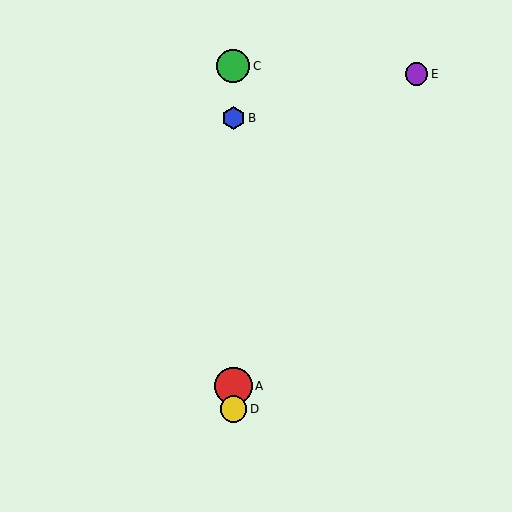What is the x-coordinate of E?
Object E is at x≈417.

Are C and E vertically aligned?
No, C is at x≈233 and E is at x≈417.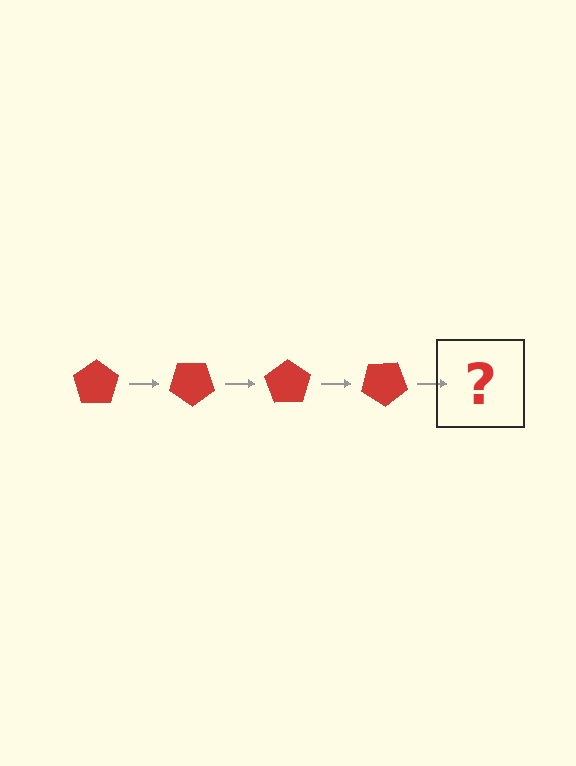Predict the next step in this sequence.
The next step is a red pentagon rotated 140 degrees.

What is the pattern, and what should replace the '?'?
The pattern is that the pentagon rotates 35 degrees each step. The '?' should be a red pentagon rotated 140 degrees.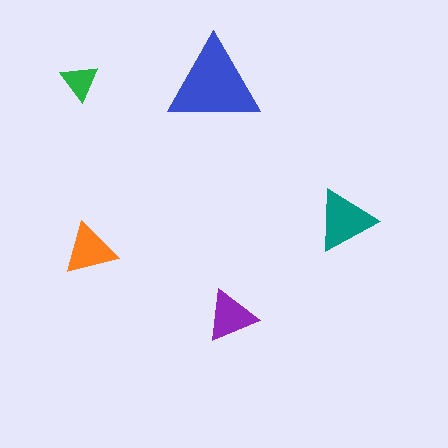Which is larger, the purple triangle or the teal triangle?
The teal one.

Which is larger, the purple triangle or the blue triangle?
The blue one.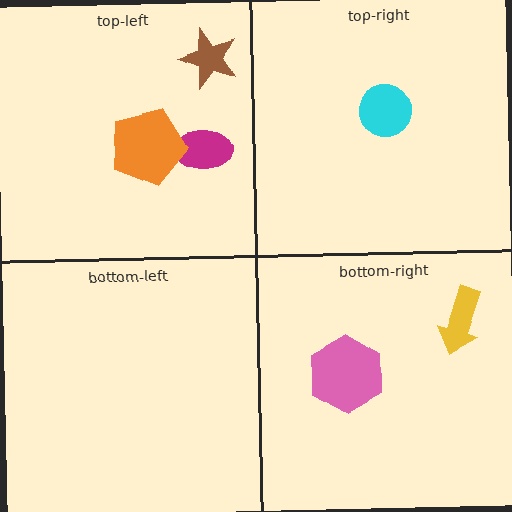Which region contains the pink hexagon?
The bottom-right region.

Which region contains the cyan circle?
The top-right region.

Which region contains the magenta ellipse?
The top-left region.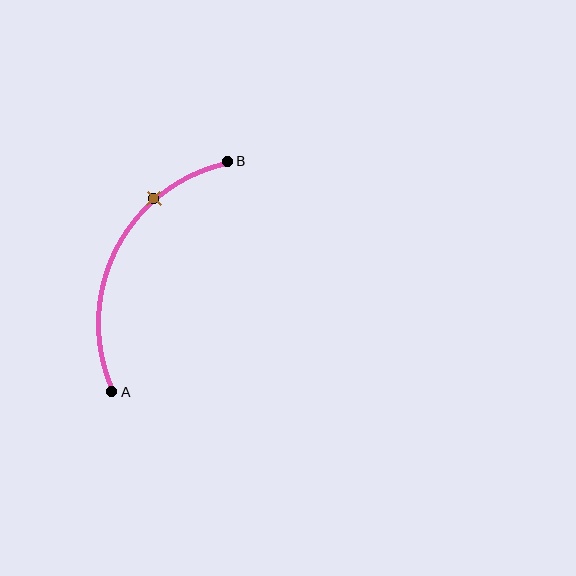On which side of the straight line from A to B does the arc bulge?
The arc bulges to the left of the straight line connecting A and B.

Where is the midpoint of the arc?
The arc midpoint is the point on the curve farthest from the straight line joining A and B. It sits to the left of that line.